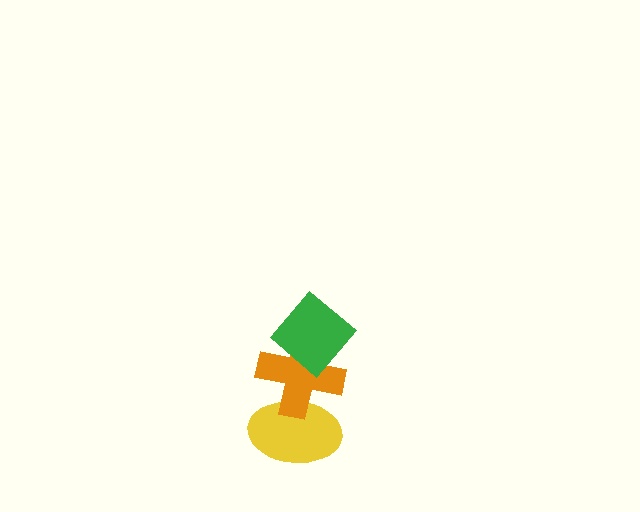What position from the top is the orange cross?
The orange cross is 2nd from the top.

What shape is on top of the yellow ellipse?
The orange cross is on top of the yellow ellipse.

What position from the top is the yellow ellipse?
The yellow ellipse is 3rd from the top.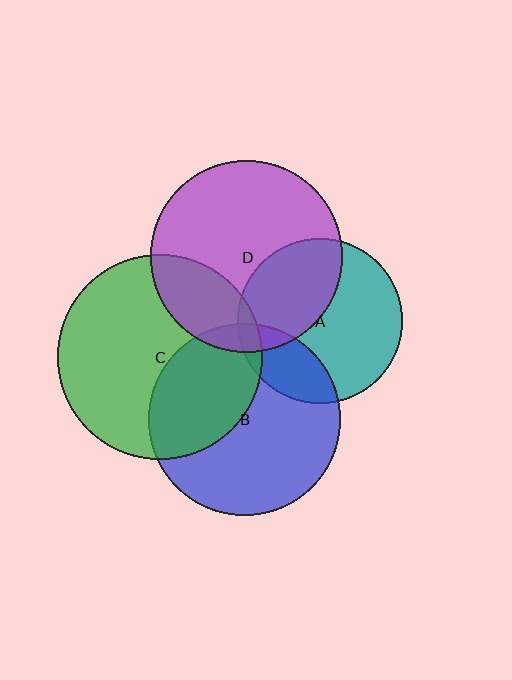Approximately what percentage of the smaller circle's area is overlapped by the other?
Approximately 25%.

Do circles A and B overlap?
Yes.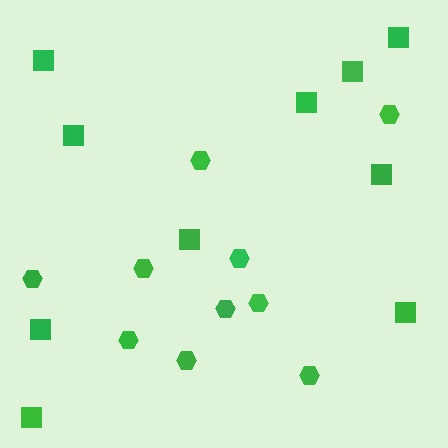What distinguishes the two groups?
There are 2 groups: one group of hexagons (10) and one group of squares (10).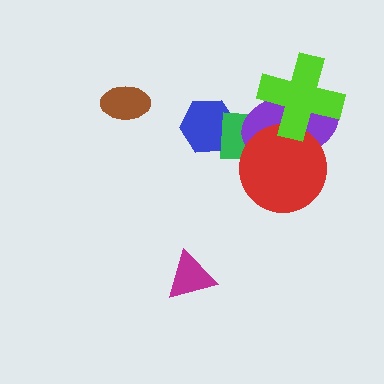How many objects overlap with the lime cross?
2 objects overlap with the lime cross.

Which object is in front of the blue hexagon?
The green square is in front of the blue hexagon.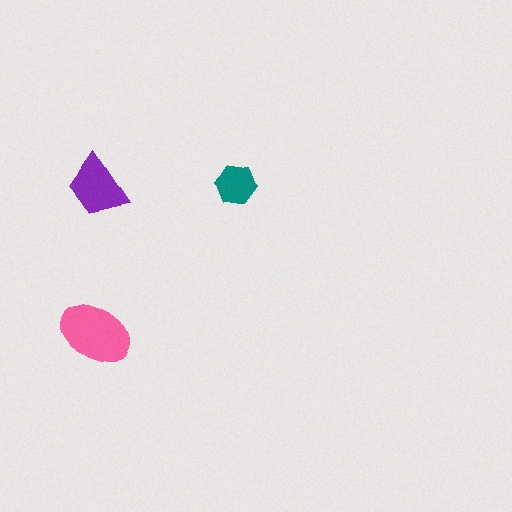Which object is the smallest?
The teal hexagon.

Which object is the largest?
The pink ellipse.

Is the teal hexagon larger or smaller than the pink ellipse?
Smaller.